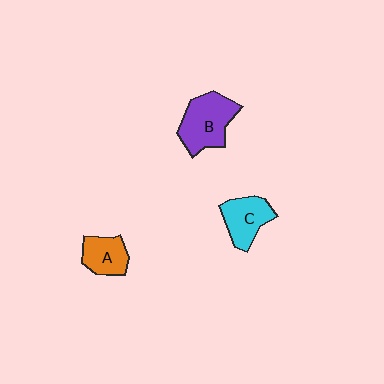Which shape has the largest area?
Shape B (purple).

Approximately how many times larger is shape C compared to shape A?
Approximately 1.2 times.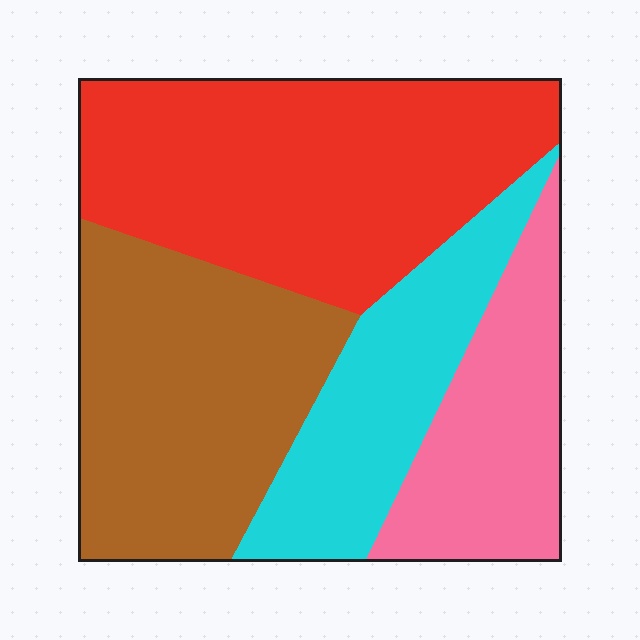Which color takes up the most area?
Red, at roughly 35%.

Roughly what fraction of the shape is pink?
Pink covers 17% of the shape.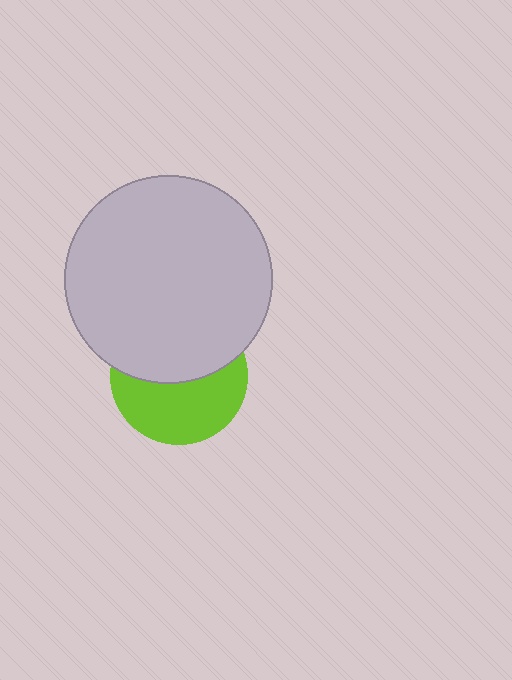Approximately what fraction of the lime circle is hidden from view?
Roughly 49% of the lime circle is hidden behind the light gray circle.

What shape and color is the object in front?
The object in front is a light gray circle.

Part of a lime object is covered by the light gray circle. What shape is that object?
It is a circle.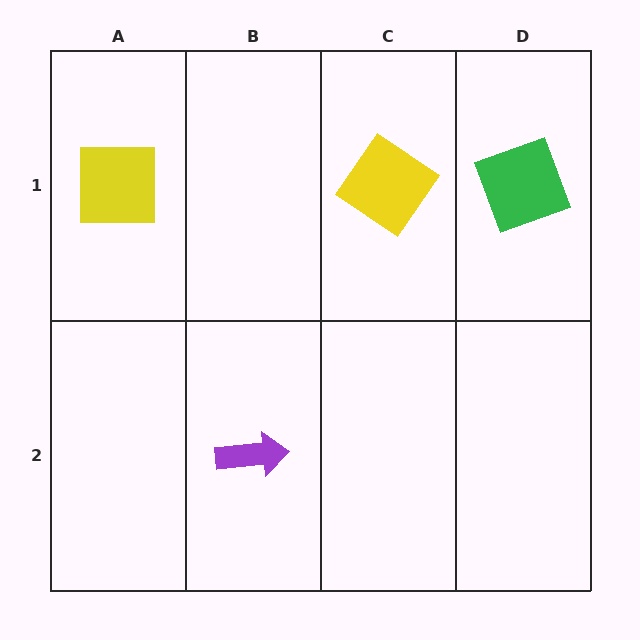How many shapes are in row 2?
1 shape.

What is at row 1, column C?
A yellow diamond.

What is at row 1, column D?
A green square.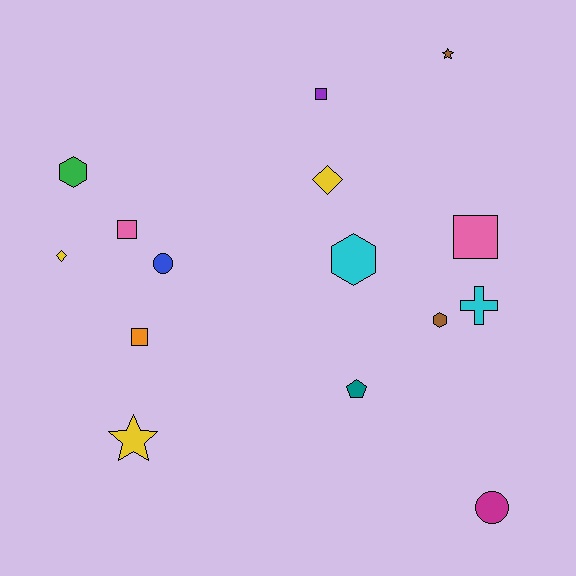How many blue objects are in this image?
There is 1 blue object.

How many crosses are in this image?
There is 1 cross.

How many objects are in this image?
There are 15 objects.